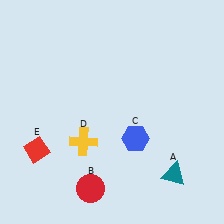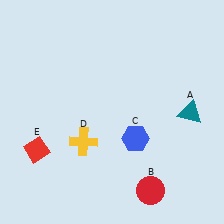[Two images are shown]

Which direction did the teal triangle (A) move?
The teal triangle (A) moved up.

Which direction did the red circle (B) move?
The red circle (B) moved right.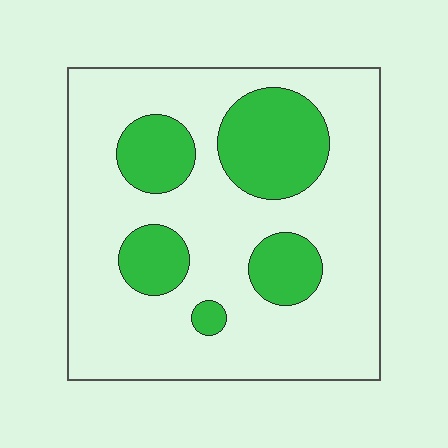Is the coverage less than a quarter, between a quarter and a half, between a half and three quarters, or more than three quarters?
Less than a quarter.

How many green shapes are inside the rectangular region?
5.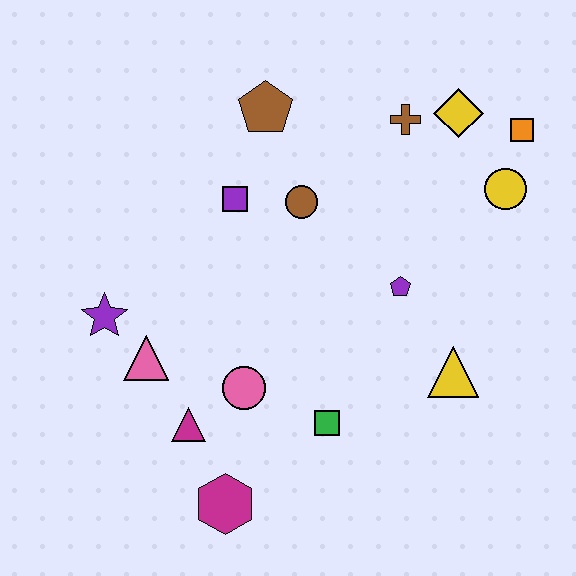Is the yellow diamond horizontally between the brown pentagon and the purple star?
No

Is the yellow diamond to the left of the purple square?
No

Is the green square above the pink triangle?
No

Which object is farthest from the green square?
The orange square is farthest from the green square.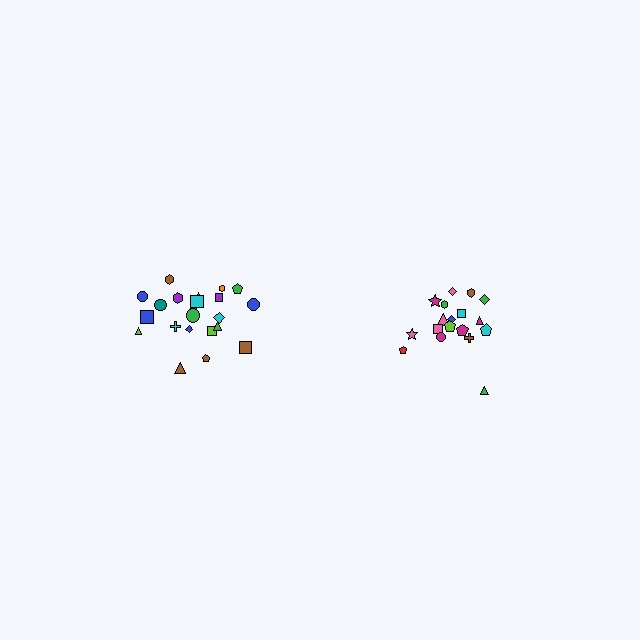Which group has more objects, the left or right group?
The left group.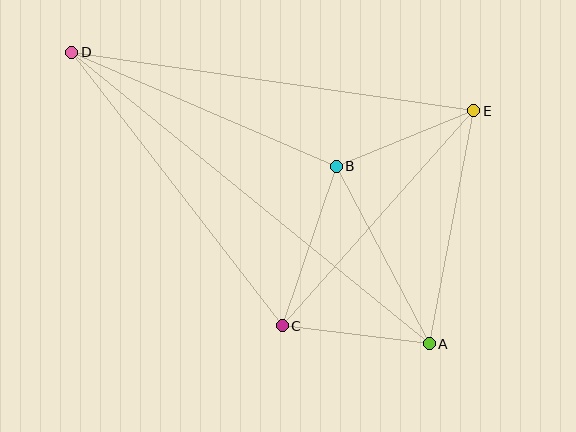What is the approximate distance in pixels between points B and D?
The distance between B and D is approximately 288 pixels.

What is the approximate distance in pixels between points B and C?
The distance between B and C is approximately 168 pixels.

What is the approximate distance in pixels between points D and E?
The distance between D and E is approximately 406 pixels.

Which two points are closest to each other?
Points A and C are closest to each other.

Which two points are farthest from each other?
Points A and D are farthest from each other.